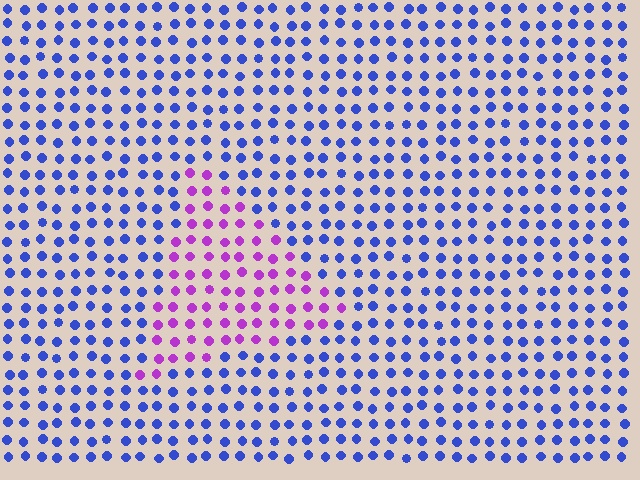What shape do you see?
I see a triangle.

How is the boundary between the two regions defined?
The boundary is defined purely by a slight shift in hue (about 60 degrees). Spacing, size, and orientation are identical on both sides.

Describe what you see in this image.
The image is filled with small blue elements in a uniform arrangement. A triangle-shaped region is visible where the elements are tinted to a slightly different hue, forming a subtle color boundary.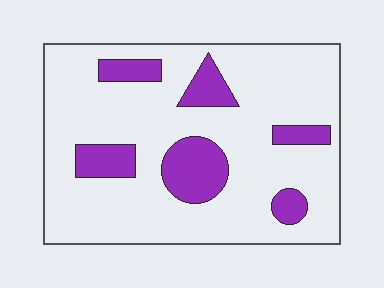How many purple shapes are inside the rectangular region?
6.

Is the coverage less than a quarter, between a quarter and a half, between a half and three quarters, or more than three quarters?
Less than a quarter.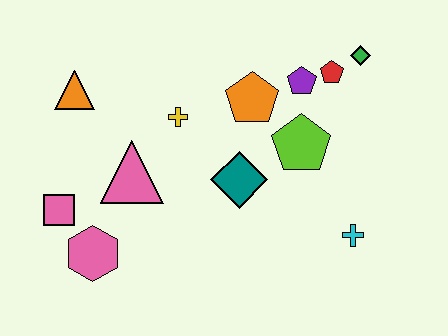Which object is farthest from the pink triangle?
The green diamond is farthest from the pink triangle.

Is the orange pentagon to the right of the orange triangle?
Yes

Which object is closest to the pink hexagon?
The pink square is closest to the pink hexagon.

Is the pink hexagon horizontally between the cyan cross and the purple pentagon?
No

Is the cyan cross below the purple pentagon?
Yes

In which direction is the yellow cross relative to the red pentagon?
The yellow cross is to the left of the red pentagon.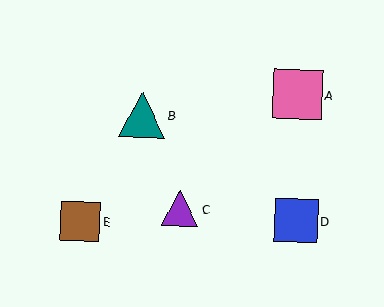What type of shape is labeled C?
Shape C is a purple triangle.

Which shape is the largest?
The pink square (labeled A) is the largest.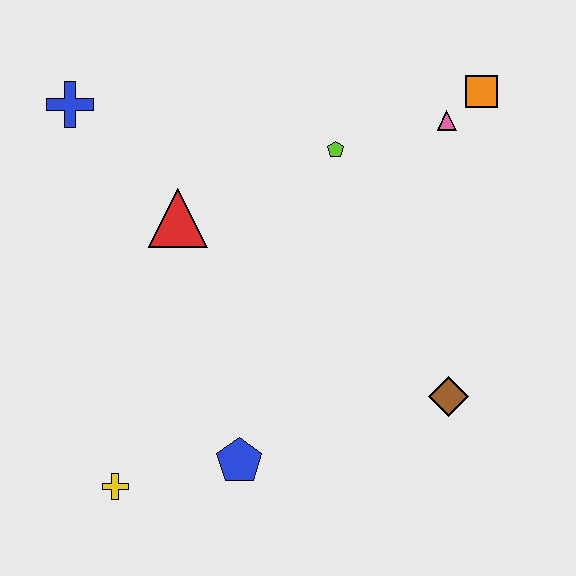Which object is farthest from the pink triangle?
The yellow cross is farthest from the pink triangle.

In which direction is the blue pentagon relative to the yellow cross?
The blue pentagon is to the right of the yellow cross.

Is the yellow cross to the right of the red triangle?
No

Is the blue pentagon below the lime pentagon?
Yes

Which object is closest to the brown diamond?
The blue pentagon is closest to the brown diamond.